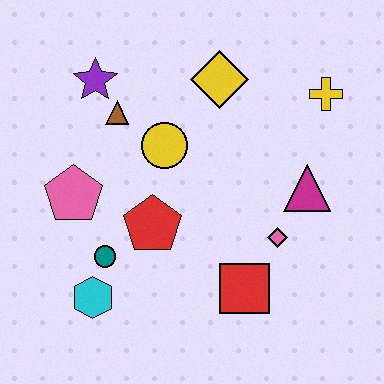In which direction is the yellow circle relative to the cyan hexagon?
The yellow circle is above the cyan hexagon.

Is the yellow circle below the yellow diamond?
Yes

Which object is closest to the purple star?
The brown triangle is closest to the purple star.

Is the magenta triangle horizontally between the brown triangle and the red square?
No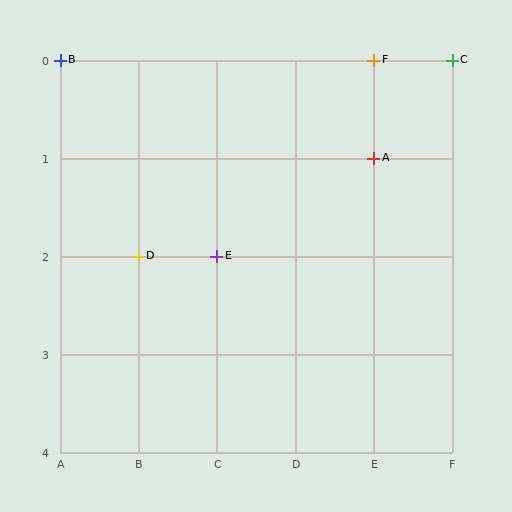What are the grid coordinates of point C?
Point C is at grid coordinates (F, 0).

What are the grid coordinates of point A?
Point A is at grid coordinates (E, 1).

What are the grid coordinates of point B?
Point B is at grid coordinates (A, 0).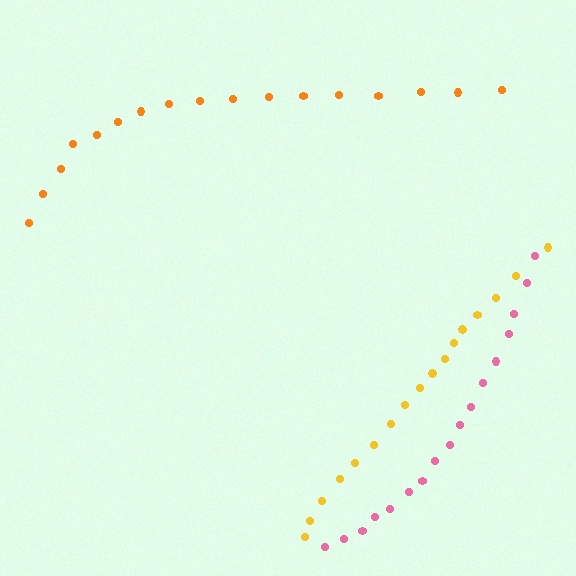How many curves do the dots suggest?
There are 3 distinct paths.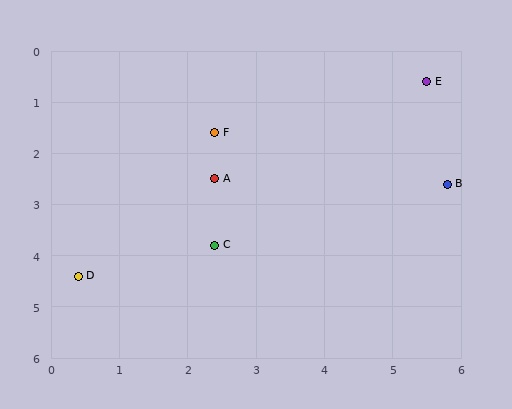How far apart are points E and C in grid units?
Points E and C are about 4.5 grid units apart.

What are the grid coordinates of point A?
Point A is at approximately (2.4, 2.5).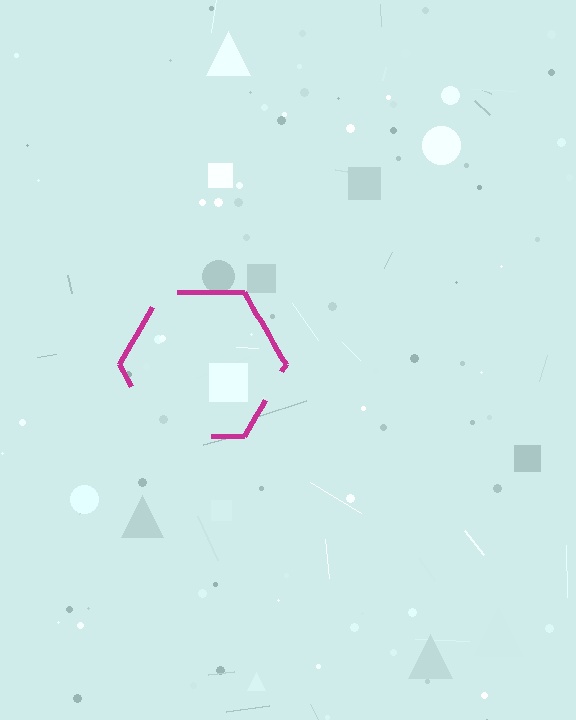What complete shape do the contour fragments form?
The contour fragments form a hexagon.